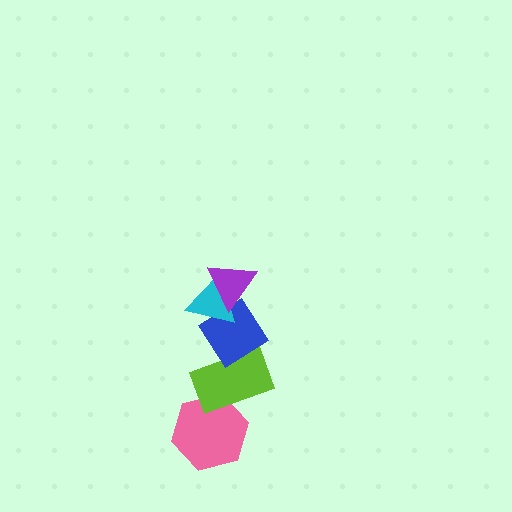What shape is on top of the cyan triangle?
The purple triangle is on top of the cyan triangle.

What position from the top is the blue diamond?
The blue diamond is 3rd from the top.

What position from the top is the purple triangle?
The purple triangle is 1st from the top.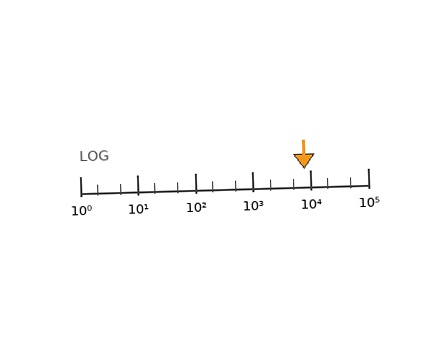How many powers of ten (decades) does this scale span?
The scale spans 5 decades, from 1 to 100000.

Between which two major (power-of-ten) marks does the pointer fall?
The pointer is between 1000 and 10000.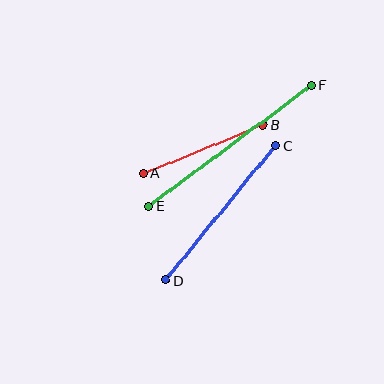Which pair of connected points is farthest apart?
Points E and F are farthest apart.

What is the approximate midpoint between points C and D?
The midpoint is at approximately (221, 213) pixels.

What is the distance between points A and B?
The distance is approximately 129 pixels.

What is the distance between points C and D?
The distance is approximately 174 pixels.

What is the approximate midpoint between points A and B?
The midpoint is at approximately (203, 149) pixels.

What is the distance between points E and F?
The distance is approximately 204 pixels.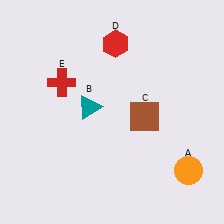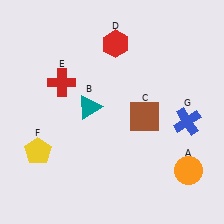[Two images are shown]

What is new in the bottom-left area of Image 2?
A yellow pentagon (F) was added in the bottom-left area of Image 2.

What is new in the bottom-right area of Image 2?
A blue cross (G) was added in the bottom-right area of Image 2.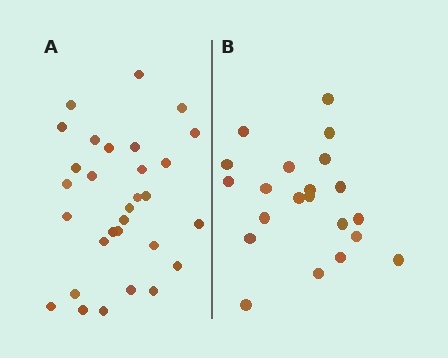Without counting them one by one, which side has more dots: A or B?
Region A (the left region) has more dots.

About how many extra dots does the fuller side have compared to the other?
Region A has roughly 8 or so more dots than region B.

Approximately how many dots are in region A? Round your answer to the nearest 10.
About 30 dots.